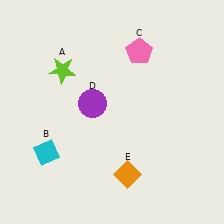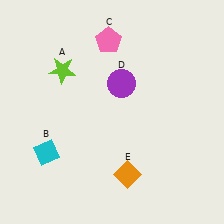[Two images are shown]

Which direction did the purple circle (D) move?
The purple circle (D) moved right.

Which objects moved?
The objects that moved are: the pink pentagon (C), the purple circle (D).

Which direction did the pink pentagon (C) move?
The pink pentagon (C) moved left.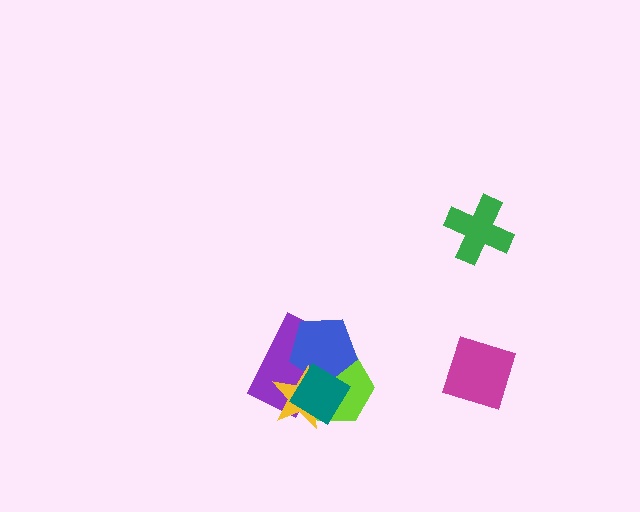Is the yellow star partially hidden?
Yes, it is partially covered by another shape.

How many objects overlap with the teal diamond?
4 objects overlap with the teal diamond.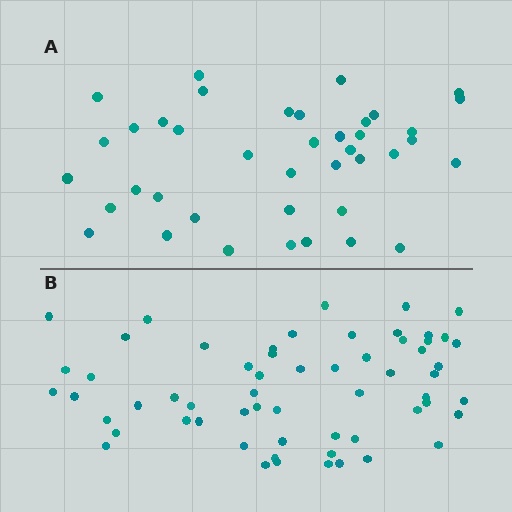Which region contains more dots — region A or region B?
Region B (the bottom region) has more dots.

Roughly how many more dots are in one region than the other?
Region B has approximately 20 more dots than region A.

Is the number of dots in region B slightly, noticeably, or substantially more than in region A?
Region B has substantially more. The ratio is roughly 1.5 to 1.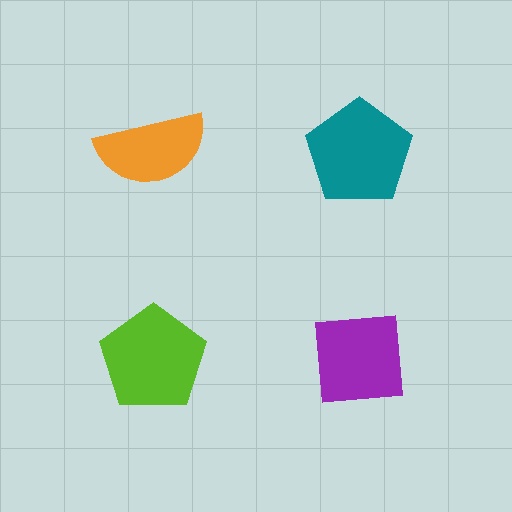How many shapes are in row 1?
2 shapes.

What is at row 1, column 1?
An orange semicircle.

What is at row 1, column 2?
A teal pentagon.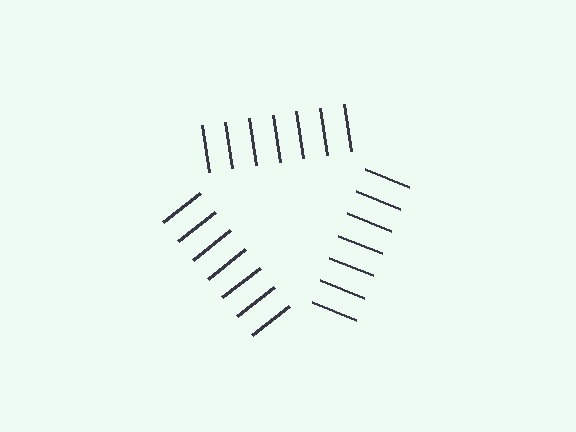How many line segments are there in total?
21 — 7 along each of the 3 edges.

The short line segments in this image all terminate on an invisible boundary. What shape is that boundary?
An illusory triangle — the line segments terminate on its edges but no continuous stroke is drawn.